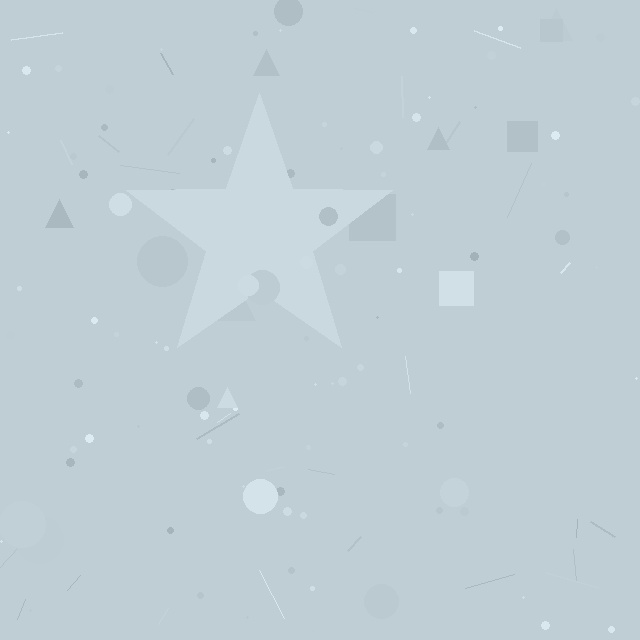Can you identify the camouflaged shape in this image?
The camouflaged shape is a star.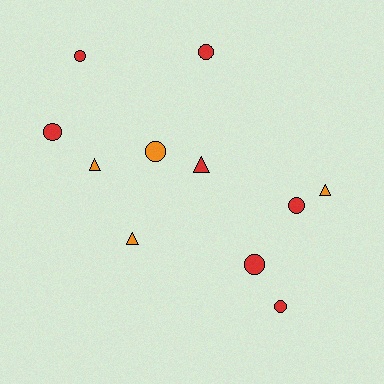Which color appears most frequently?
Red, with 7 objects.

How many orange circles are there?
There is 1 orange circle.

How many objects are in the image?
There are 11 objects.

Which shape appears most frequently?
Circle, with 7 objects.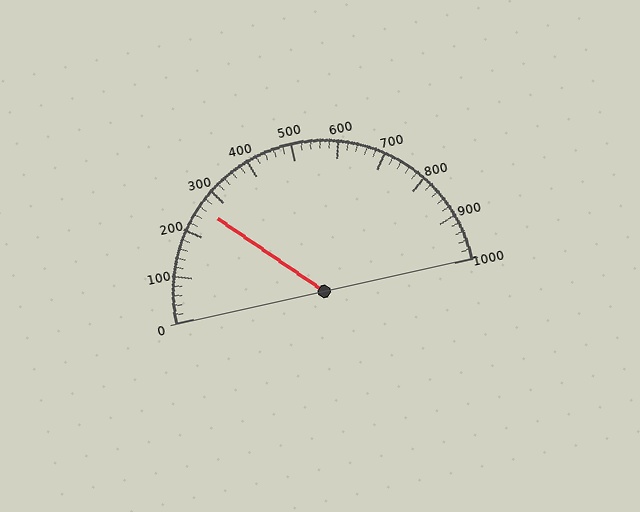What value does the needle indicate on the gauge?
The needle indicates approximately 260.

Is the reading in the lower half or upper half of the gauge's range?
The reading is in the lower half of the range (0 to 1000).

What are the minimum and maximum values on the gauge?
The gauge ranges from 0 to 1000.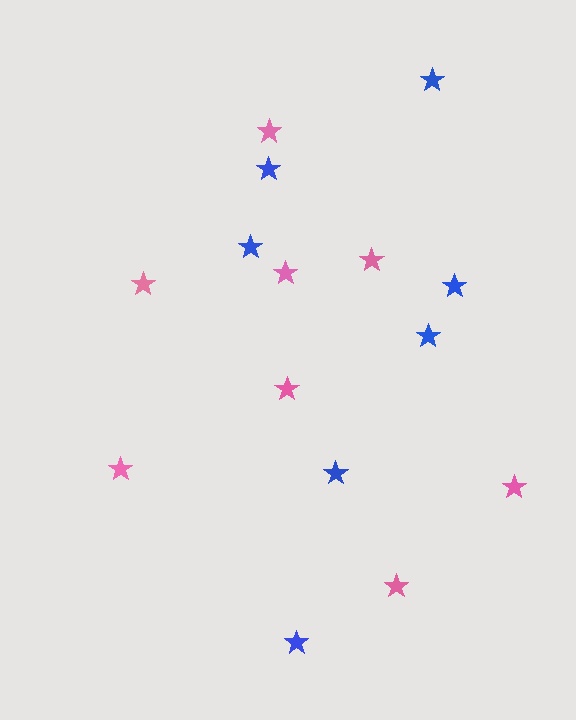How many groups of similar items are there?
There are 2 groups: one group of blue stars (7) and one group of pink stars (8).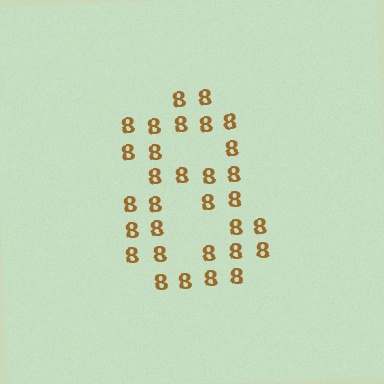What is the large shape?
The large shape is the digit 8.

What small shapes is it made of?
It is made of small digit 8's.